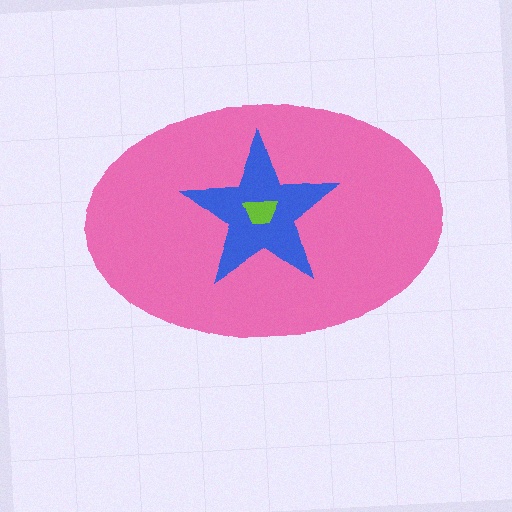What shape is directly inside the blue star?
The lime trapezoid.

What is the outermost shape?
The pink ellipse.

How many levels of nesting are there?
3.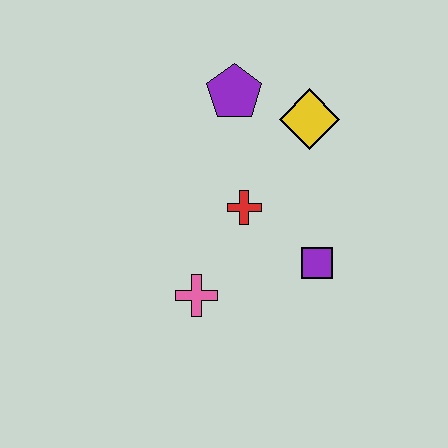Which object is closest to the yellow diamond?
The purple pentagon is closest to the yellow diamond.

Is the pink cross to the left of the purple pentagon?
Yes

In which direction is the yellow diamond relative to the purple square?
The yellow diamond is above the purple square.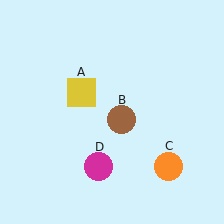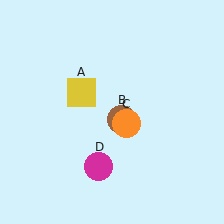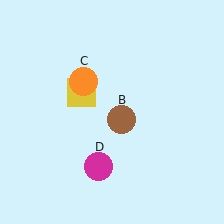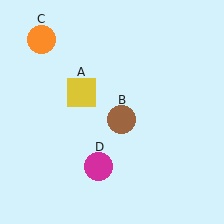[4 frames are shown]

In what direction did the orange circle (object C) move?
The orange circle (object C) moved up and to the left.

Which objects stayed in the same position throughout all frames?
Yellow square (object A) and brown circle (object B) and magenta circle (object D) remained stationary.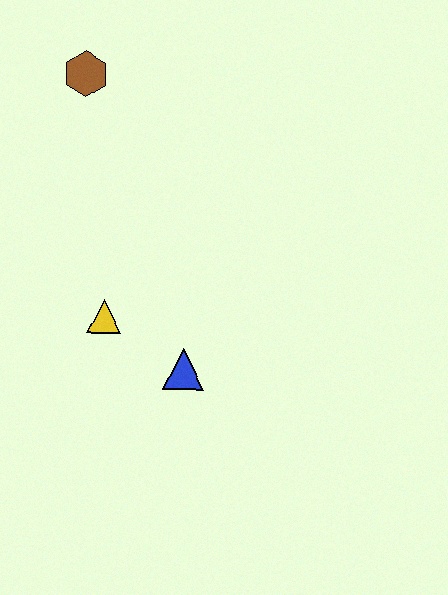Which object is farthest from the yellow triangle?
The brown hexagon is farthest from the yellow triangle.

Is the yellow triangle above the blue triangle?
Yes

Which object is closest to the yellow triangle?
The blue triangle is closest to the yellow triangle.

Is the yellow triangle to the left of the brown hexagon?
No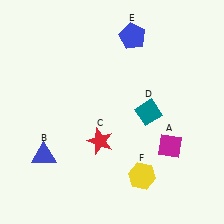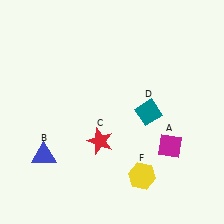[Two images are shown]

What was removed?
The blue pentagon (E) was removed in Image 2.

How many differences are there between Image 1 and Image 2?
There is 1 difference between the two images.